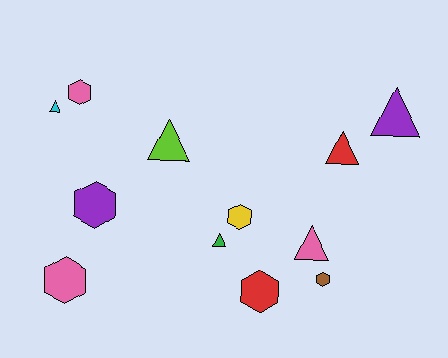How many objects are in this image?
There are 12 objects.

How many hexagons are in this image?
There are 6 hexagons.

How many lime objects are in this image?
There is 1 lime object.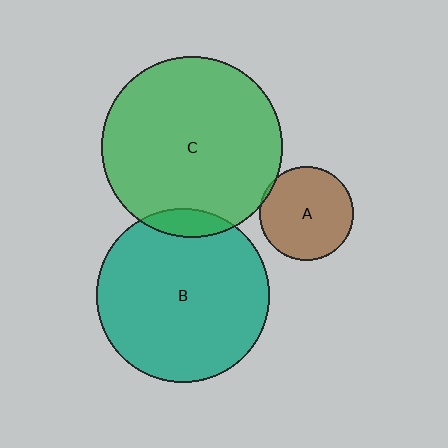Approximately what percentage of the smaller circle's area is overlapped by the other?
Approximately 5%.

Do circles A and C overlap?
Yes.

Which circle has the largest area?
Circle C (green).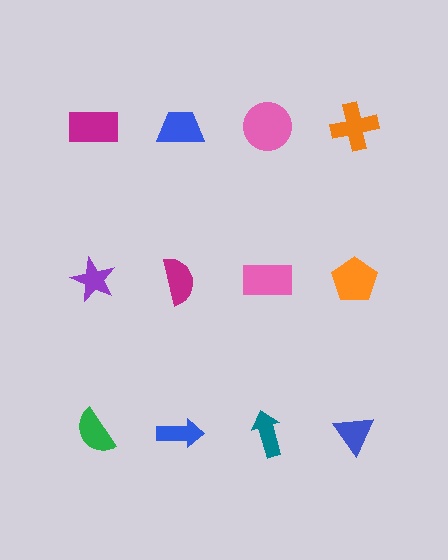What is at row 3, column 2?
A blue arrow.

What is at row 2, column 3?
A pink rectangle.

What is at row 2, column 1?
A purple star.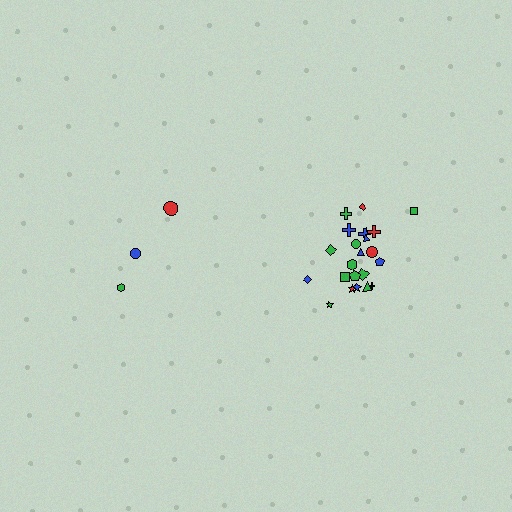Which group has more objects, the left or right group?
The right group.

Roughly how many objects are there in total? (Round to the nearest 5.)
Roughly 25 objects in total.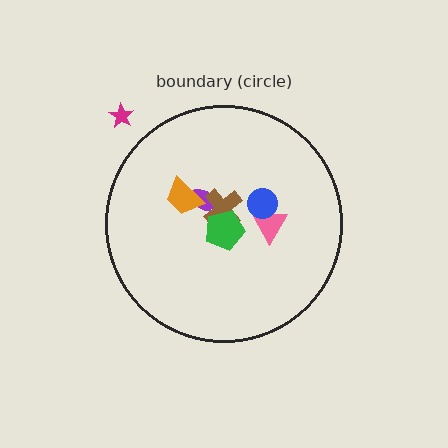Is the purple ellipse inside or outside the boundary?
Inside.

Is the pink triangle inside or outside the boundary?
Inside.